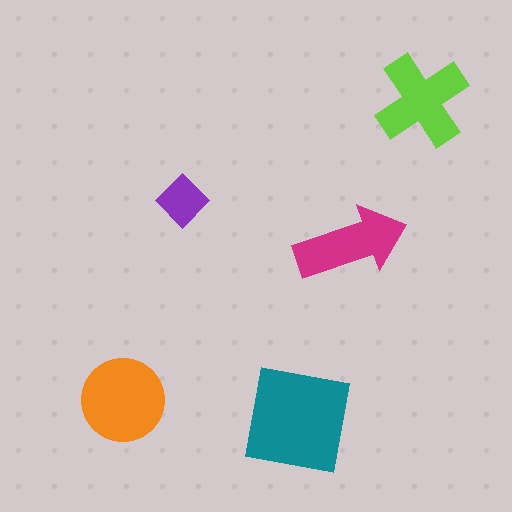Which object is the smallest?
The purple diamond.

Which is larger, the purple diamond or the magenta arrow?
The magenta arrow.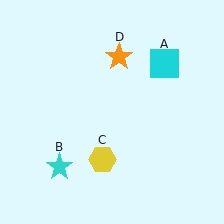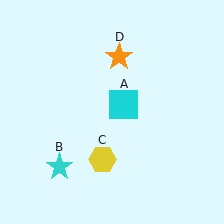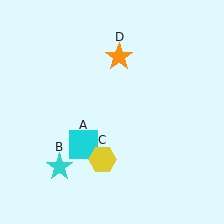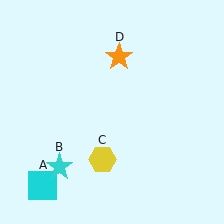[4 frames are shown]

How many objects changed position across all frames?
1 object changed position: cyan square (object A).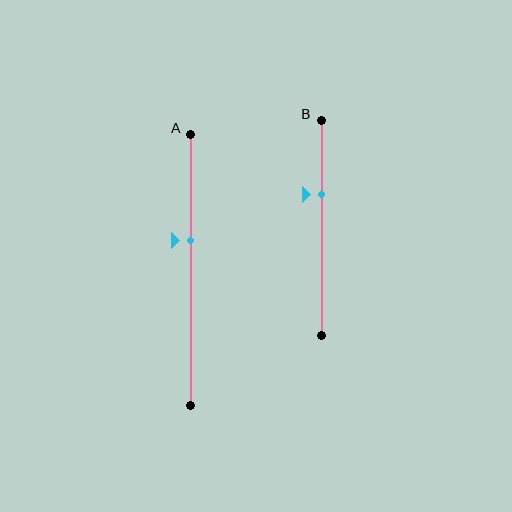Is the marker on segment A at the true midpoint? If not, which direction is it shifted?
No, the marker on segment A is shifted upward by about 11% of the segment length.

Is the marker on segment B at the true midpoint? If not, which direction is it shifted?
No, the marker on segment B is shifted upward by about 16% of the segment length.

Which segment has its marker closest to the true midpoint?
Segment A has its marker closest to the true midpoint.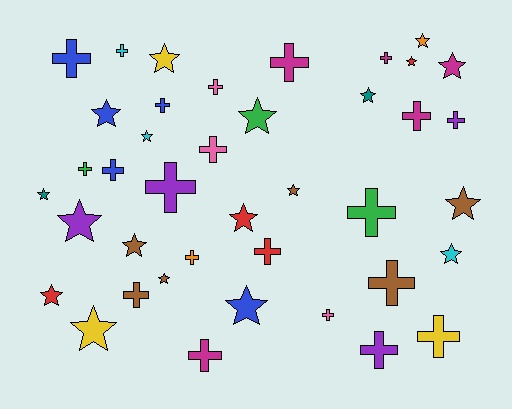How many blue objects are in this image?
There are 5 blue objects.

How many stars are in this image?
There are 19 stars.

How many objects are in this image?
There are 40 objects.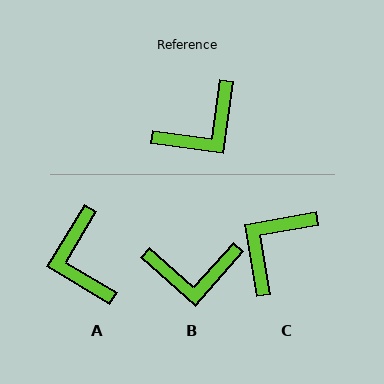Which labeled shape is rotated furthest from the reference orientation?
C, about 162 degrees away.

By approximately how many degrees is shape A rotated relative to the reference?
Approximately 113 degrees clockwise.